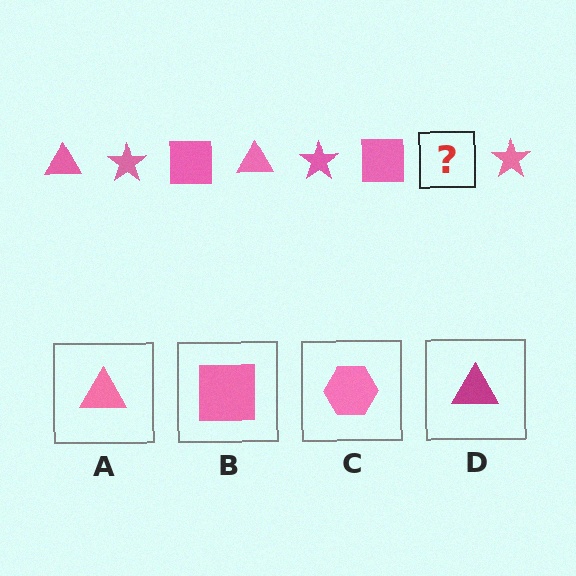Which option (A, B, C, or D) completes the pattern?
A.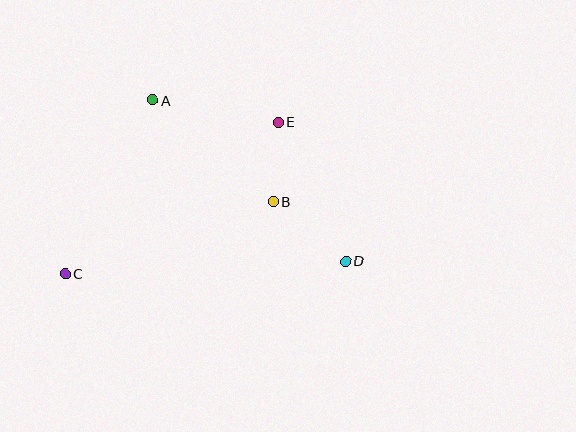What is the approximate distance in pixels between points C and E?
The distance between C and E is approximately 261 pixels.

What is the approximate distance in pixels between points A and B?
The distance between A and B is approximately 157 pixels.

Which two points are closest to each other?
Points B and E are closest to each other.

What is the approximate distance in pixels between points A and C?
The distance between A and C is approximately 194 pixels.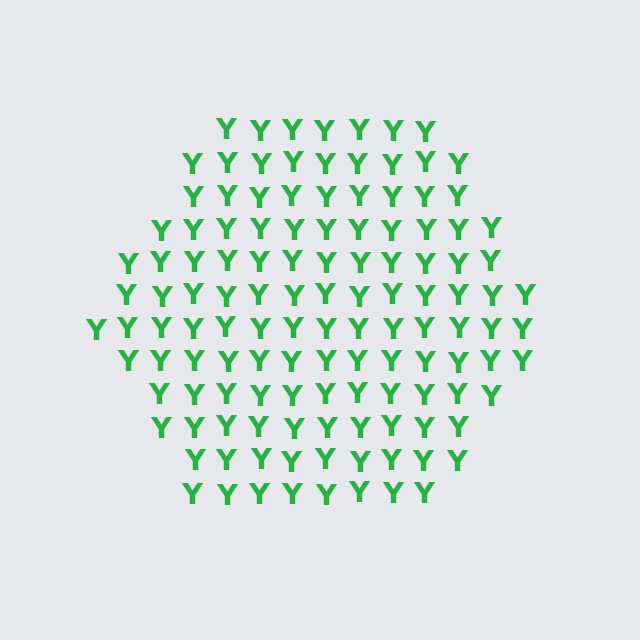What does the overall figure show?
The overall figure shows a hexagon.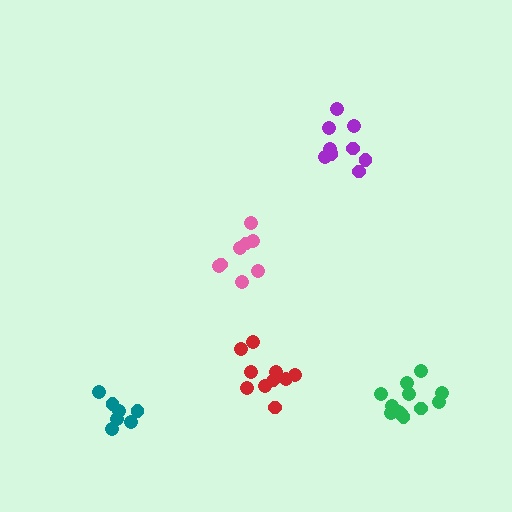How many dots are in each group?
Group 1: 7 dots, Group 2: 12 dots, Group 3: 8 dots, Group 4: 9 dots, Group 5: 10 dots (46 total).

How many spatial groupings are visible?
There are 5 spatial groupings.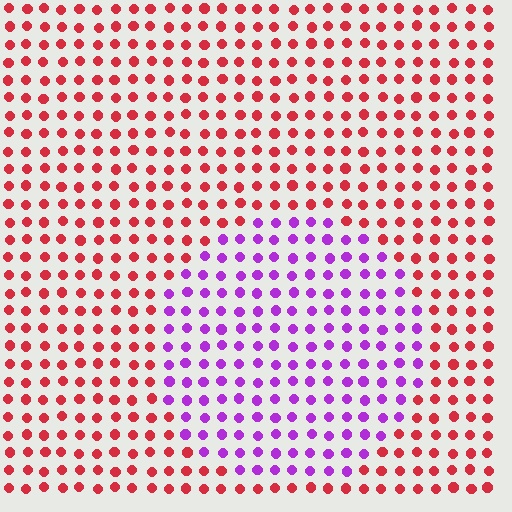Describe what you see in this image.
The image is filled with small red elements in a uniform arrangement. A circle-shaped region is visible where the elements are tinted to a slightly different hue, forming a subtle color boundary.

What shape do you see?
I see a circle.